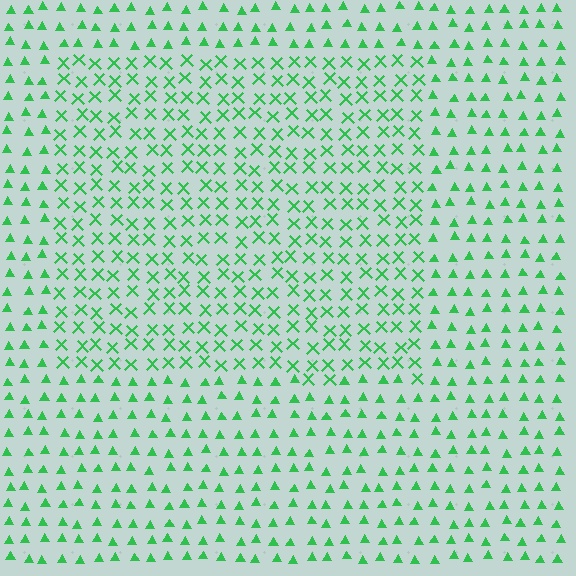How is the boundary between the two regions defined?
The boundary is defined by a change in element shape: X marks inside vs. triangles outside. All elements share the same color and spacing.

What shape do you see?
I see a rectangle.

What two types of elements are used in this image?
The image uses X marks inside the rectangle region and triangles outside it.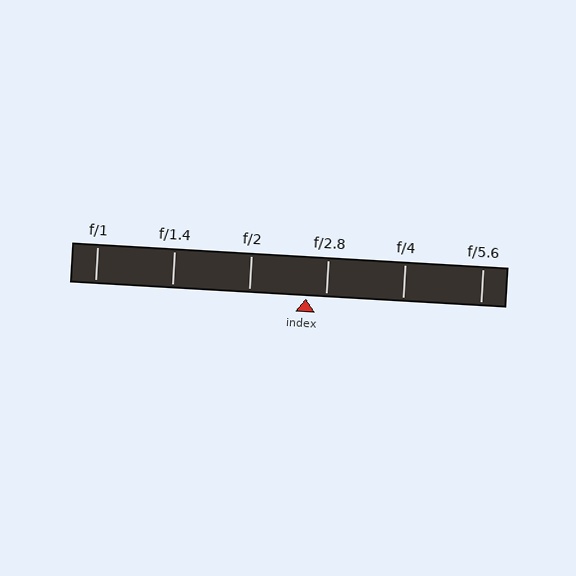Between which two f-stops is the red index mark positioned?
The index mark is between f/2 and f/2.8.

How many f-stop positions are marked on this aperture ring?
There are 6 f-stop positions marked.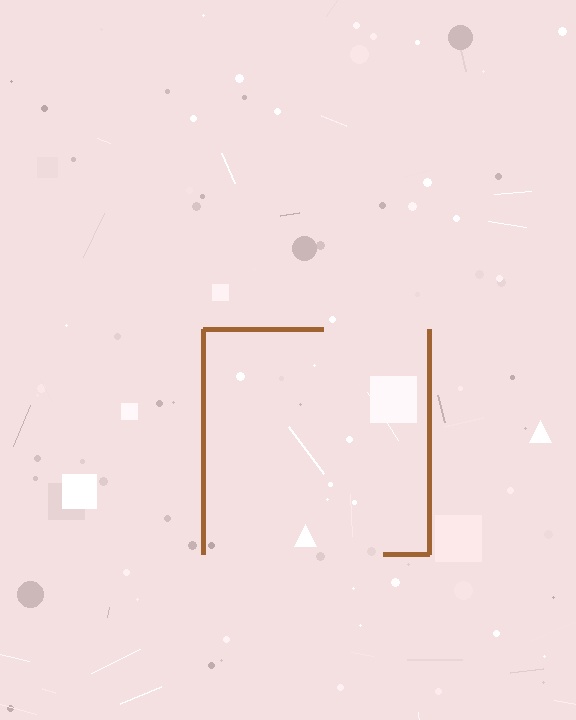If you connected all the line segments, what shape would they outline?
They would outline a square.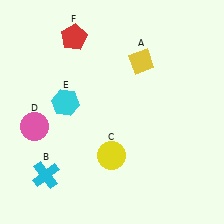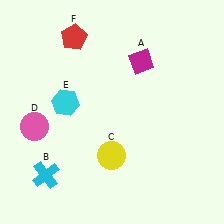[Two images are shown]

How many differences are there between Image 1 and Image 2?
There is 1 difference between the two images.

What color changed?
The diamond (A) changed from yellow in Image 1 to magenta in Image 2.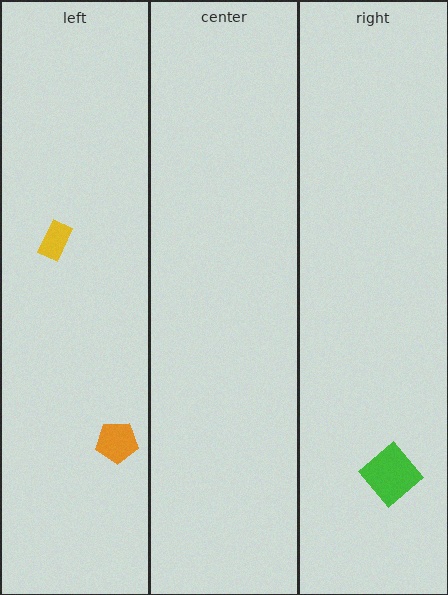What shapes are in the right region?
The green diamond.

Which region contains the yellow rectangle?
The left region.